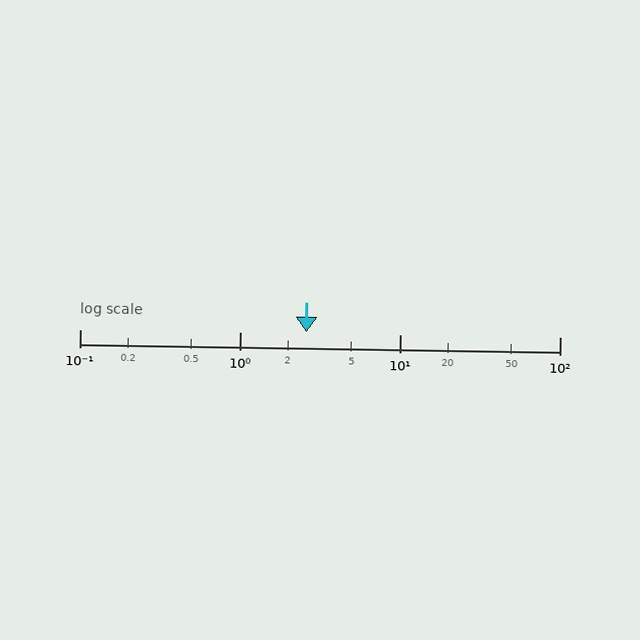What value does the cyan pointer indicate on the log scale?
The pointer indicates approximately 2.6.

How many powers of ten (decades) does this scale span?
The scale spans 3 decades, from 0.1 to 100.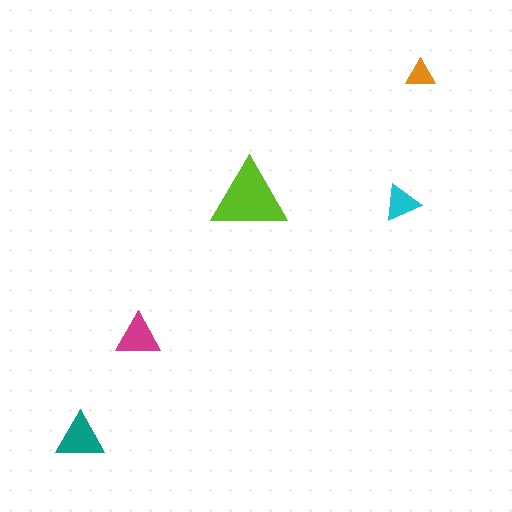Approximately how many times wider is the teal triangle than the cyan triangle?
About 1.5 times wider.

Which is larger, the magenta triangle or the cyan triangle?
The magenta one.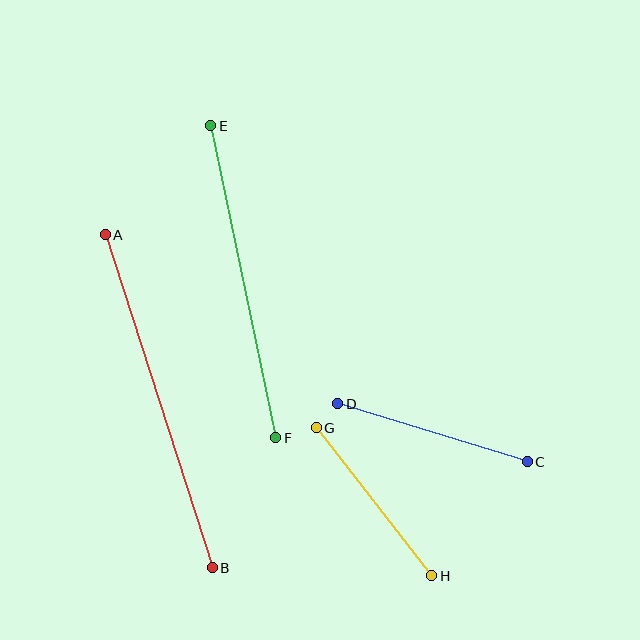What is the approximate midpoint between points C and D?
The midpoint is at approximately (433, 433) pixels.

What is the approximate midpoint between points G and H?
The midpoint is at approximately (374, 502) pixels.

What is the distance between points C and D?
The distance is approximately 198 pixels.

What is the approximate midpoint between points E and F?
The midpoint is at approximately (243, 282) pixels.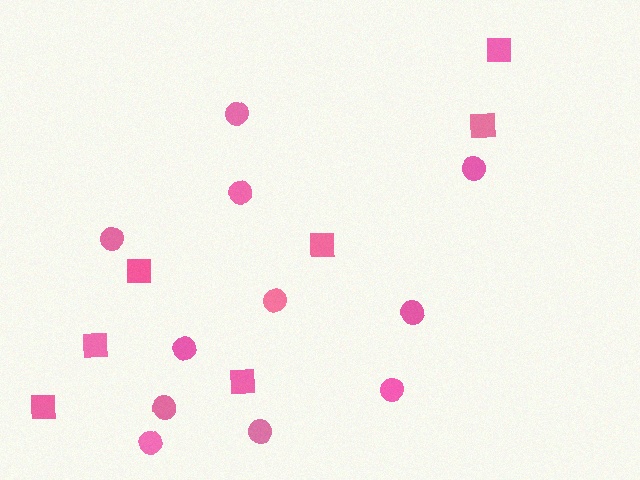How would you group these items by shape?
There are 2 groups: one group of squares (7) and one group of circles (11).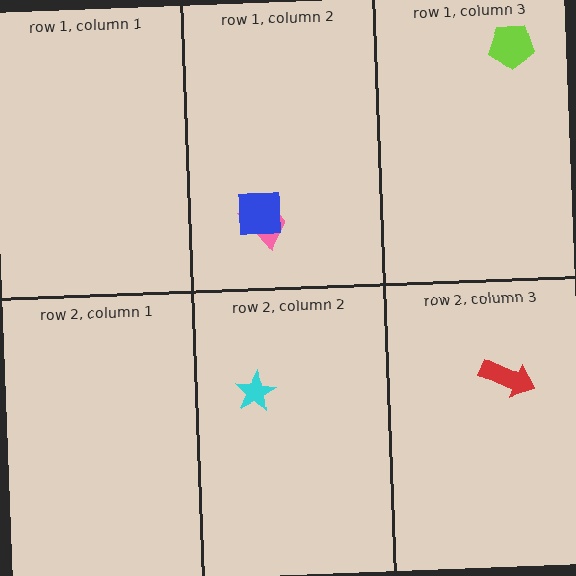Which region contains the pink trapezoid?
The row 1, column 2 region.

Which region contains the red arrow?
The row 2, column 3 region.